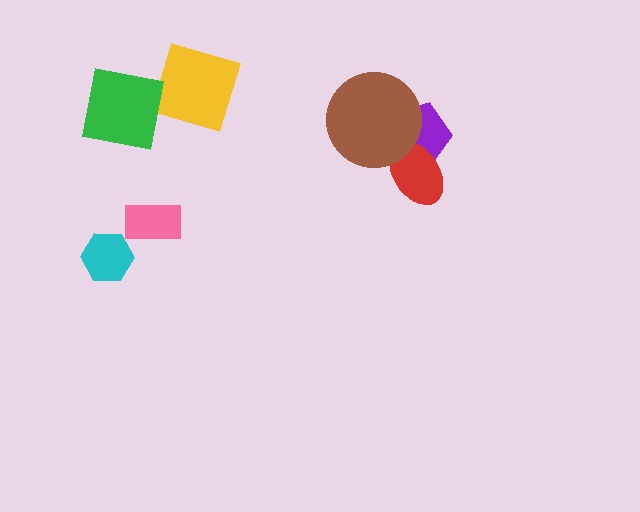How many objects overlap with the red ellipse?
2 objects overlap with the red ellipse.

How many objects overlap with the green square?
0 objects overlap with the green square.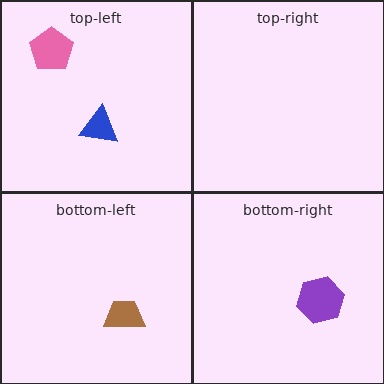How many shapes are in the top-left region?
2.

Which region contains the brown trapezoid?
The bottom-left region.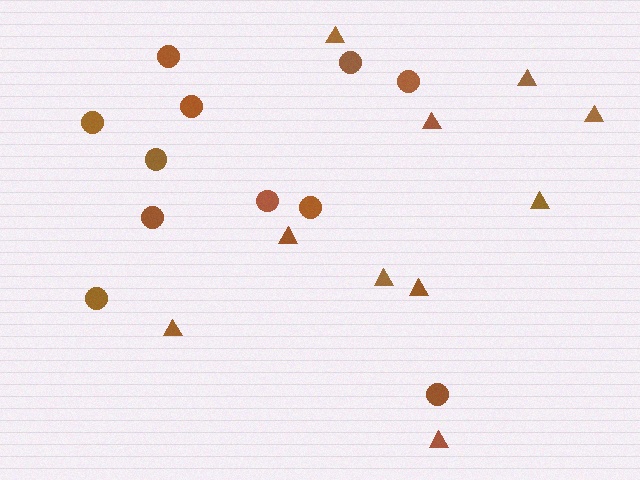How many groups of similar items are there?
There are 2 groups: one group of triangles (10) and one group of circles (11).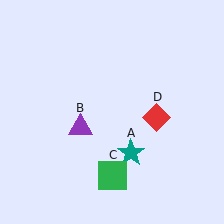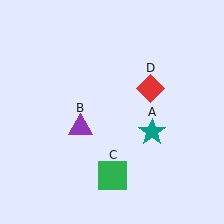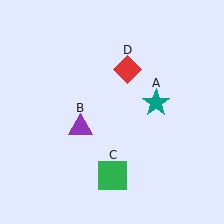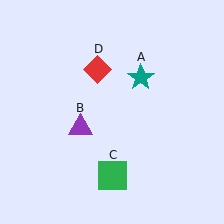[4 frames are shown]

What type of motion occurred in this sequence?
The teal star (object A), red diamond (object D) rotated counterclockwise around the center of the scene.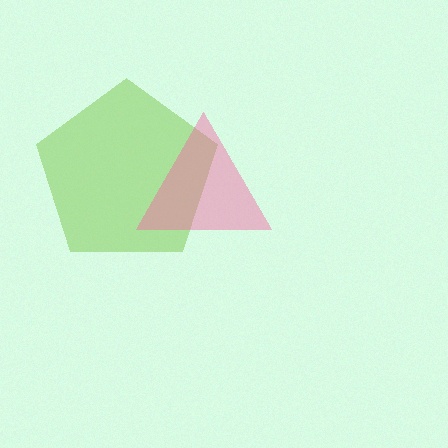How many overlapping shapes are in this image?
There are 2 overlapping shapes in the image.